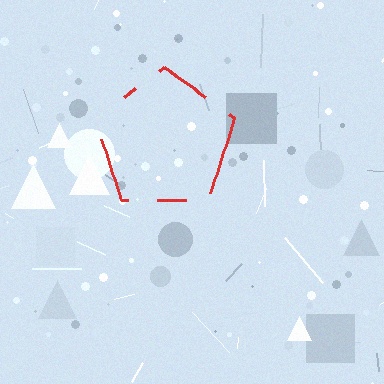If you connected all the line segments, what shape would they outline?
They would outline a pentagon.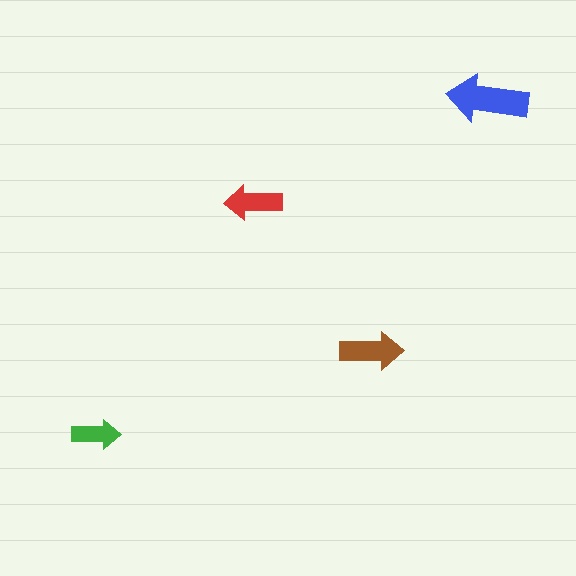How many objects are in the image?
There are 4 objects in the image.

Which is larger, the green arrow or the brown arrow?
The brown one.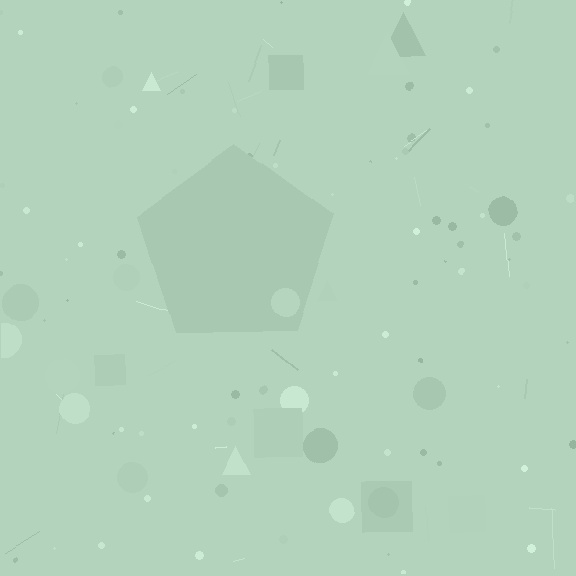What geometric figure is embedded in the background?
A pentagon is embedded in the background.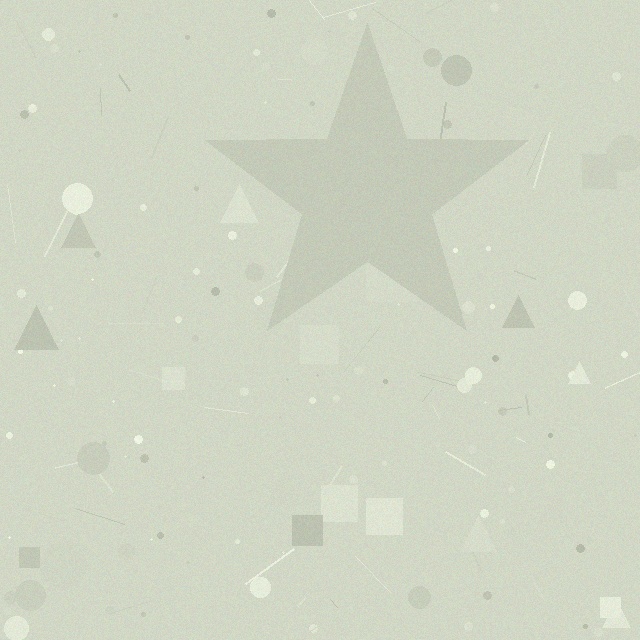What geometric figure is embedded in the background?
A star is embedded in the background.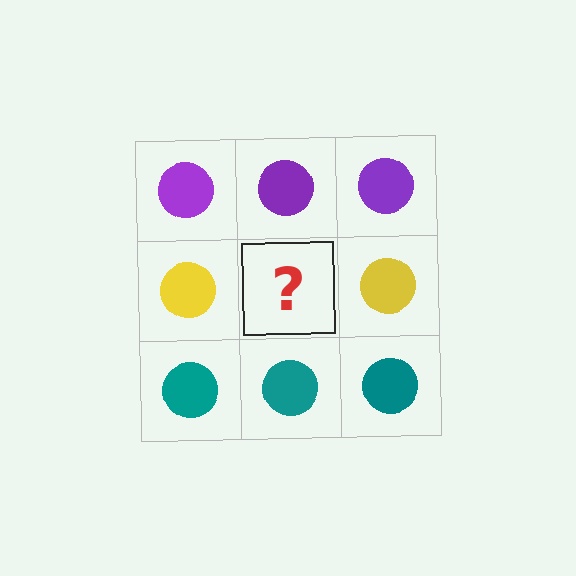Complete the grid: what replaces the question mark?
The question mark should be replaced with a yellow circle.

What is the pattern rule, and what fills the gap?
The rule is that each row has a consistent color. The gap should be filled with a yellow circle.